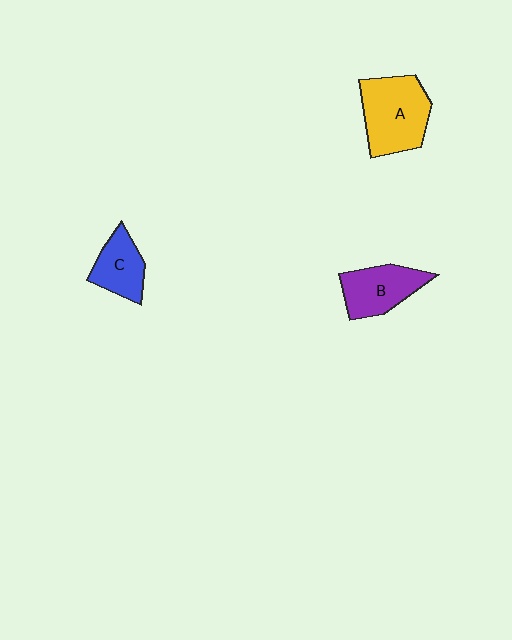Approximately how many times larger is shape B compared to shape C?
Approximately 1.2 times.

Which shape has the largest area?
Shape A (yellow).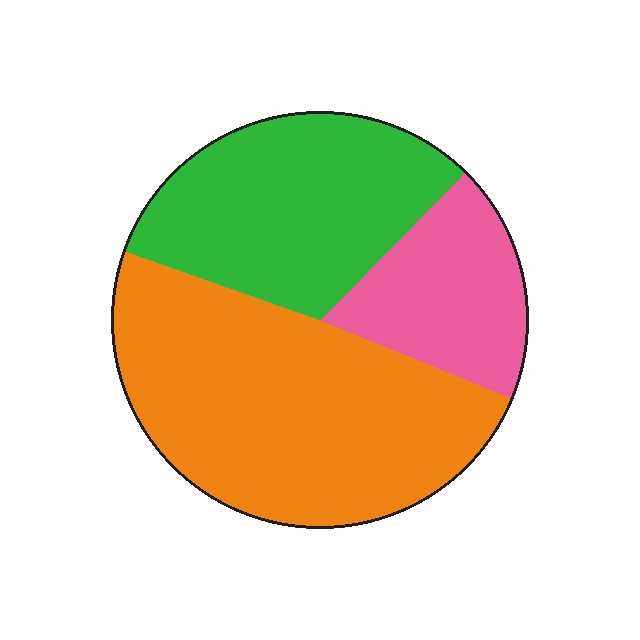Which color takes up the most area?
Orange, at roughly 50%.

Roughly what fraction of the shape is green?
Green covers 32% of the shape.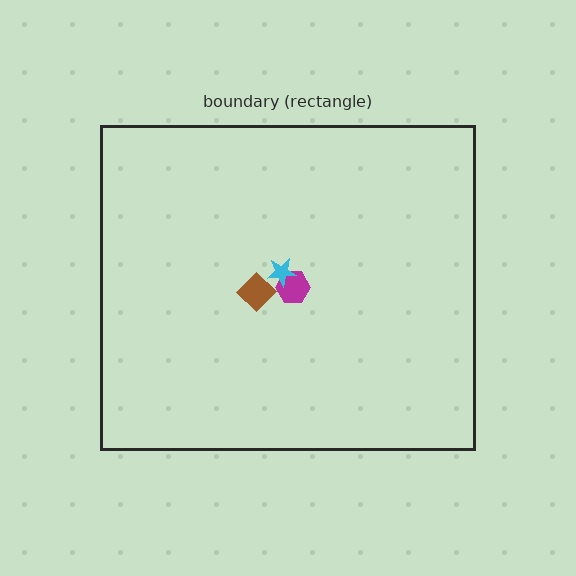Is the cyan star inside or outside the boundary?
Inside.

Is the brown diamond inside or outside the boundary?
Inside.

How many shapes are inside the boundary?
3 inside, 0 outside.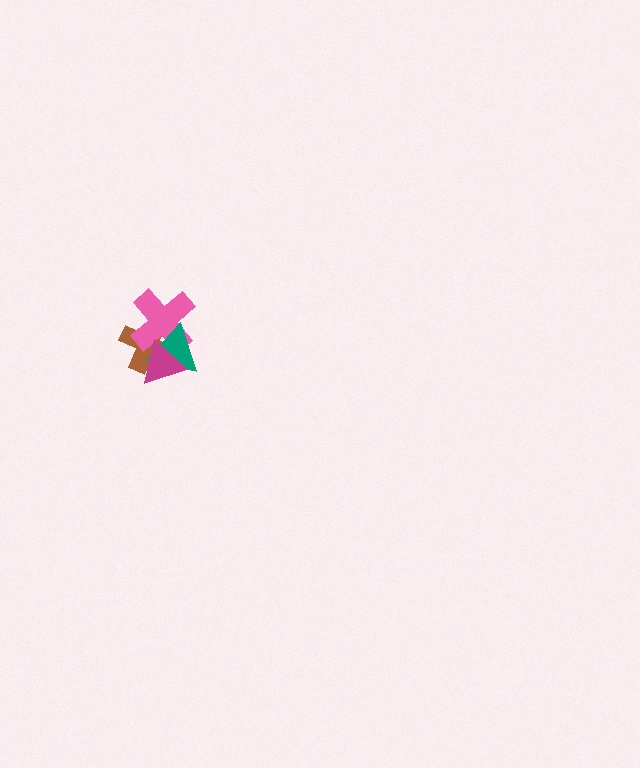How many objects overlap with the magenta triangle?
3 objects overlap with the magenta triangle.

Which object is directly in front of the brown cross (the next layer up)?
The pink cross is directly in front of the brown cross.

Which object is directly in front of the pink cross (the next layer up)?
The teal triangle is directly in front of the pink cross.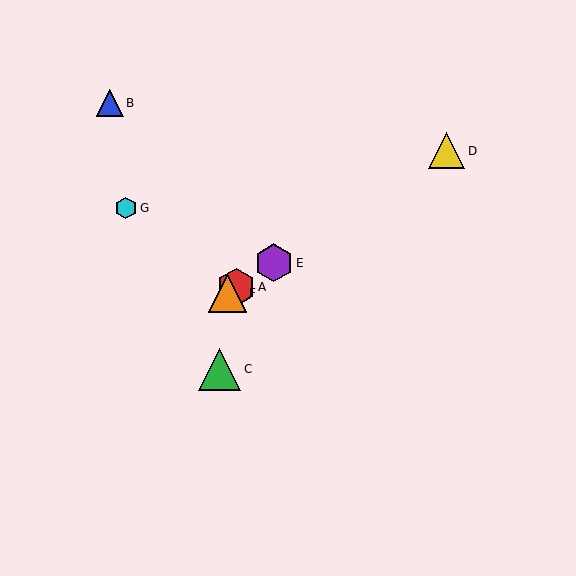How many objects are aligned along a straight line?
4 objects (A, D, E, F) are aligned along a straight line.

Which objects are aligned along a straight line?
Objects A, D, E, F are aligned along a straight line.